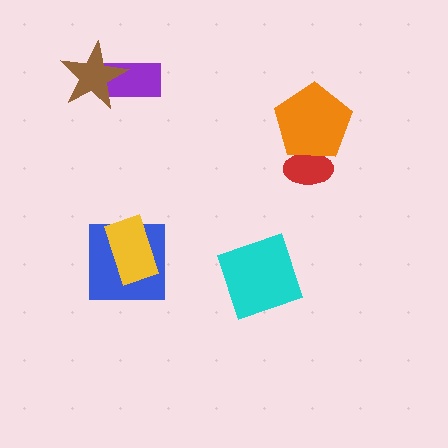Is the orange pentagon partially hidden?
No, no other shape covers it.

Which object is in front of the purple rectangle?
The brown star is in front of the purple rectangle.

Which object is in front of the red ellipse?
The orange pentagon is in front of the red ellipse.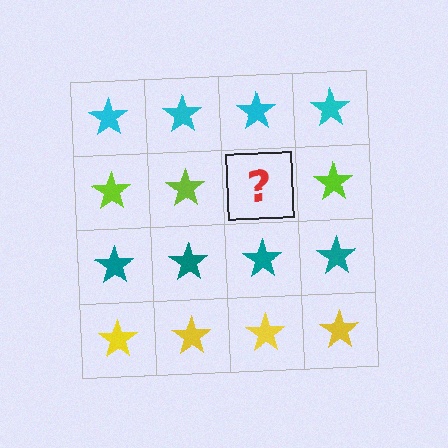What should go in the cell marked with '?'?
The missing cell should contain a lime star.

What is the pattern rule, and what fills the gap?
The rule is that each row has a consistent color. The gap should be filled with a lime star.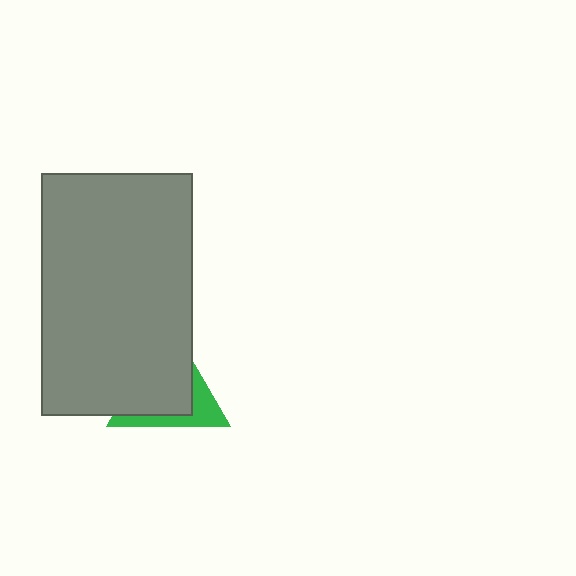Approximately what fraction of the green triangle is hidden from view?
Roughly 67% of the green triangle is hidden behind the gray rectangle.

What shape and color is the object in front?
The object in front is a gray rectangle.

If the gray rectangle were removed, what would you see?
You would see the complete green triangle.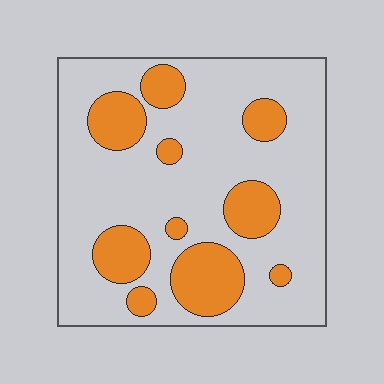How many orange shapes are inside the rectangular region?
10.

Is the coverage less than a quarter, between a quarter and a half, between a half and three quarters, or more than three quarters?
Less than a quarter.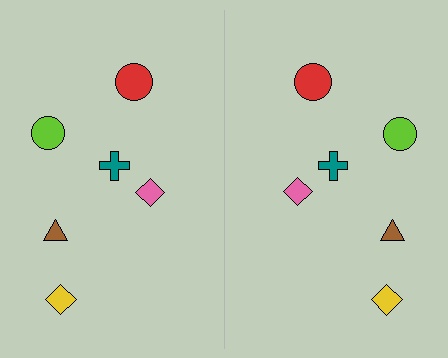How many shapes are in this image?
There are 12 shapes in this image.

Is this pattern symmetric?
Yes, this pattern has bilateral (reflection) symmetry.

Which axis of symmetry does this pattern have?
The pattern has a vertical axis of symmetry running through the center of the image.